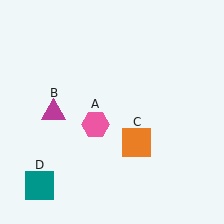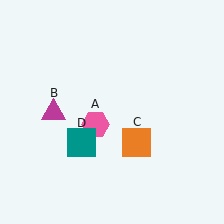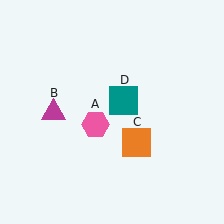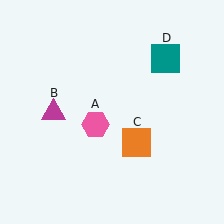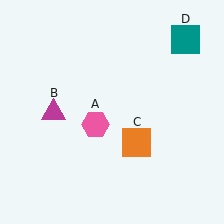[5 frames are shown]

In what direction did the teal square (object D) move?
The teal square (object D) moved up and to the right.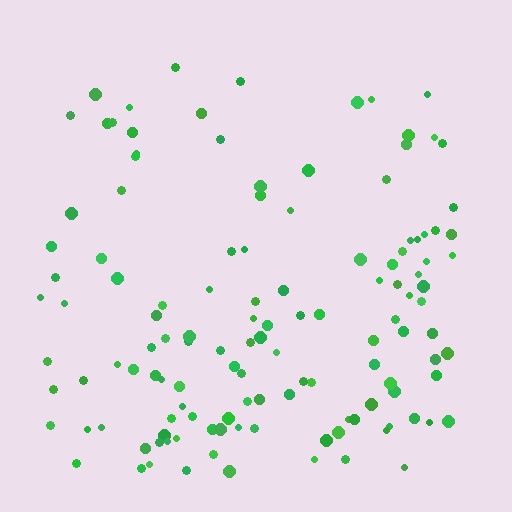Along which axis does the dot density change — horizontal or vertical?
Vertical.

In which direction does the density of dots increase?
From top to bottom, with the bottom side densest.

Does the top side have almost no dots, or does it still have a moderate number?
Still a moderate number, just noticeably fewer than the bottom.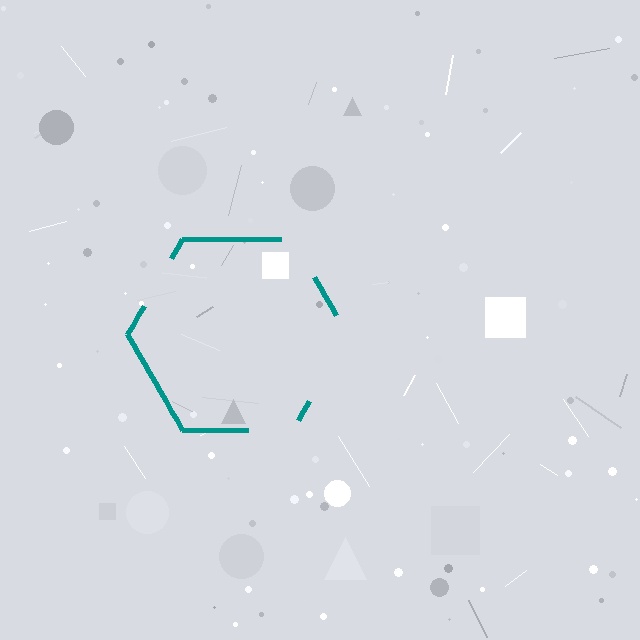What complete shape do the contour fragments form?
The contour fragments form a hexagon.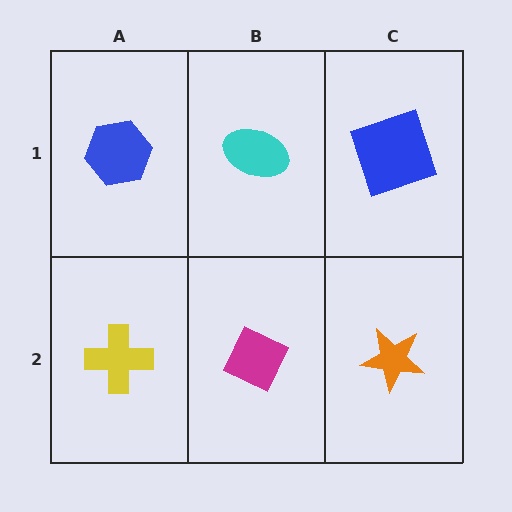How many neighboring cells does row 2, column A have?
2.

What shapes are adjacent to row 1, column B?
A magenta diamond (row 2, column B), a blue hexagon (row 1, column A), a blue square (row 1, column C).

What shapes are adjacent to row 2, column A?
A blue hexagon (row 1, column A), a magenta diamond (row 2, column B).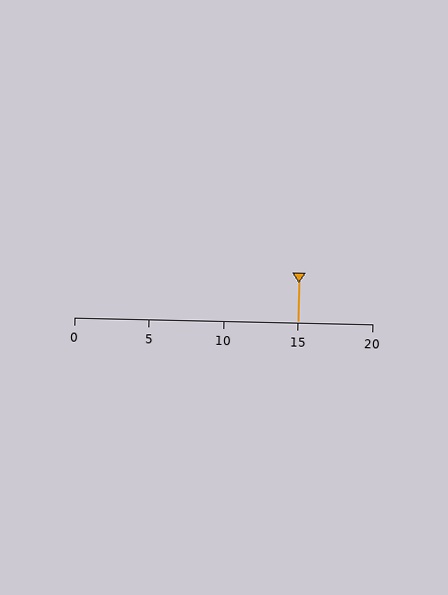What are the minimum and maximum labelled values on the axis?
The axis runs from 0 to 20.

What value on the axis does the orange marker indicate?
The marker indicates approximately 15.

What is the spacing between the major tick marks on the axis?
The major ticks are spaced 5 apart.